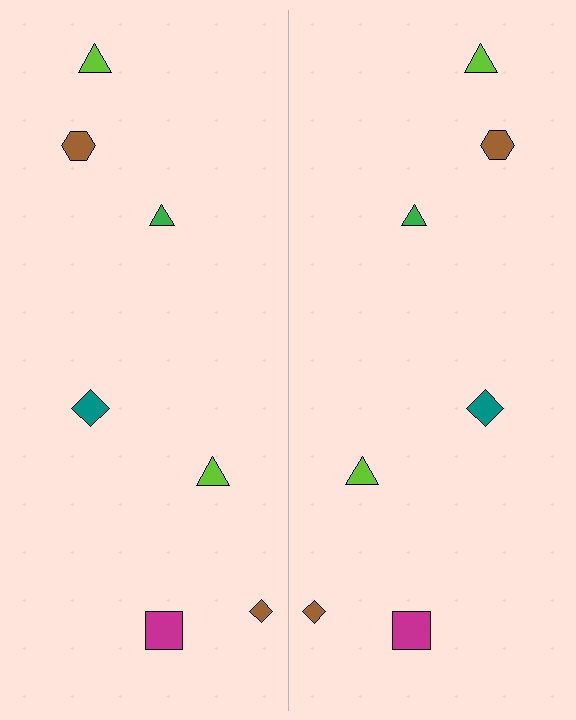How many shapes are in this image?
There are 14 shapes in this image.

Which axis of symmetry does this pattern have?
The pattern has a vertical axis of symmetry running through the center of the image.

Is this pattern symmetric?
Yes, this pattern has bilateral (reflection) symmetry.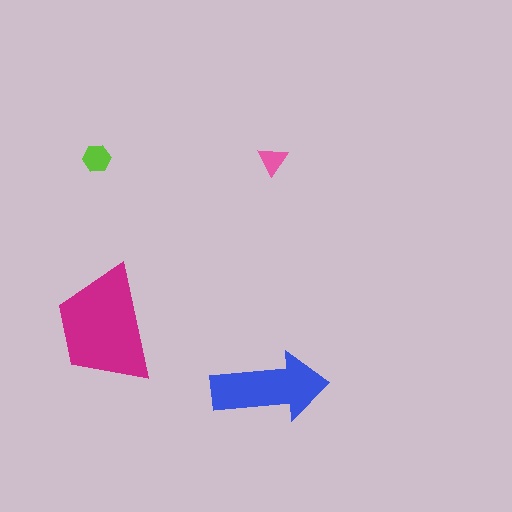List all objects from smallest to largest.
The pink triangle, the lime hexagon, the blue arrow, the magenta trapezoid.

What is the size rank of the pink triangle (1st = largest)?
4th.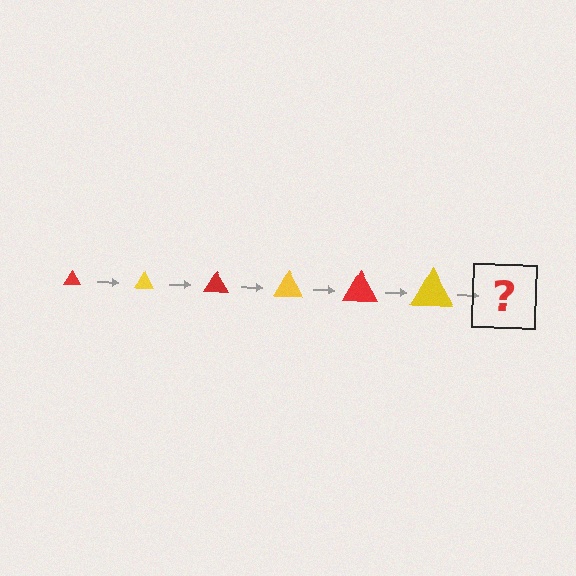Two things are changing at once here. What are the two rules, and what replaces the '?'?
The two rules are that the triangle grows larger each step and the color cycles through red and yellow. The '?' should be a red triangle, larger than the previous one.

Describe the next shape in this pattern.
It should be a red triangle, larger than the previous one.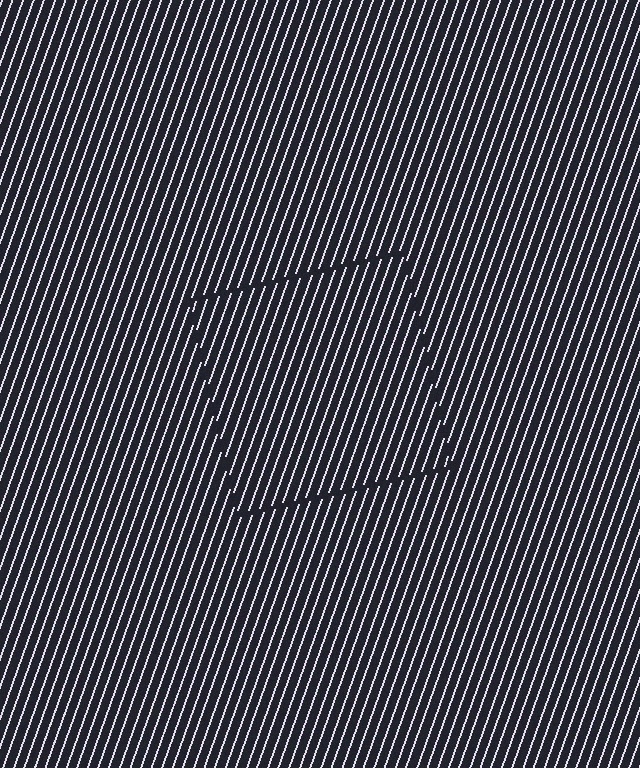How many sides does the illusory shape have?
4 sides — the line-ends trace a square.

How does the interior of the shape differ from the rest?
The interior of the shape contains the same grating, shifted by half a period — the contour is defined by the phase discontinuity where line-ends from the inner and outer gratings abut.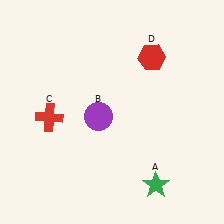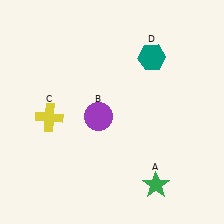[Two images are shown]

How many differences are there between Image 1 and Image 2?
There are 2 differences between the two images.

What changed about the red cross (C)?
In Image 1, C is red. In Image 2, it changed to yellow.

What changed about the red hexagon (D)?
In Image 1, D is red. In Image 2, it changed to teal.